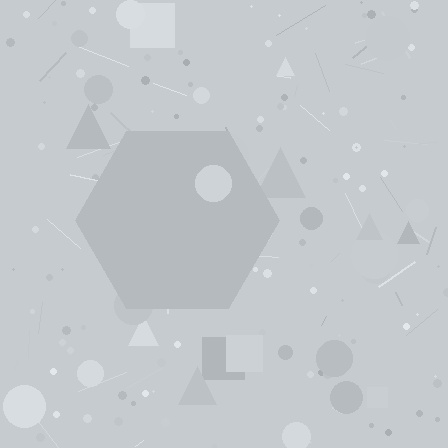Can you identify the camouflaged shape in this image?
The camouflaged shape is a hexagon.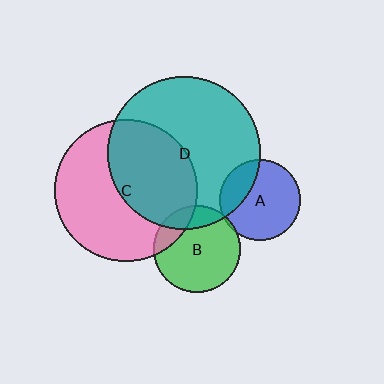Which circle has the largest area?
Circle D (teal).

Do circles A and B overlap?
Yes.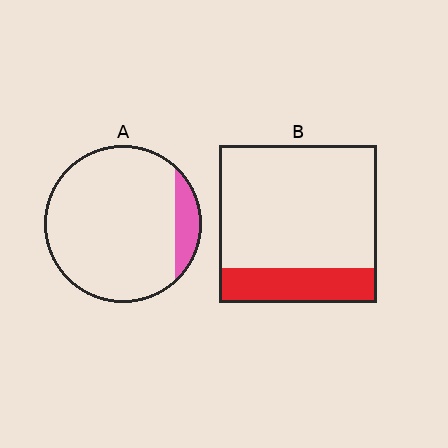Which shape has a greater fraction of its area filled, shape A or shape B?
Shape B.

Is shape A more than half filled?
No.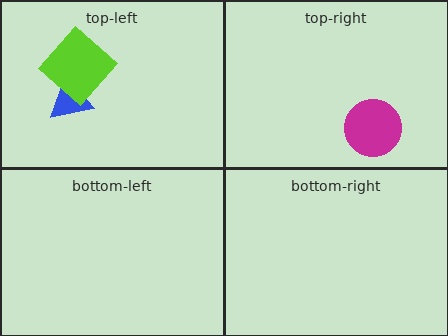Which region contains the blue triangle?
The top-left region.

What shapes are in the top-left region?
The blue triangle, the lime diamond.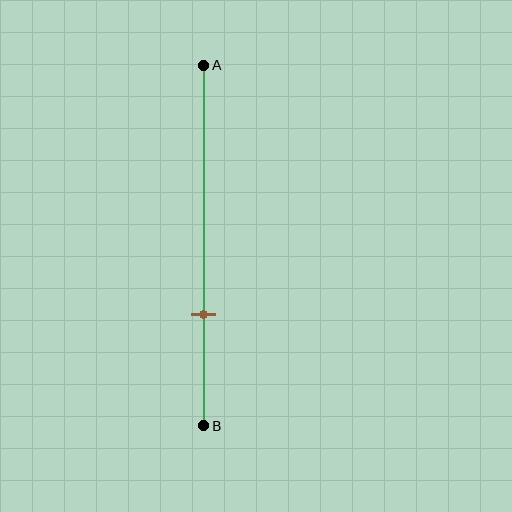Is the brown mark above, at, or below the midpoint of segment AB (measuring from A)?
The brown mark is below the midpoint of segment AB.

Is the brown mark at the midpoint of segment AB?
No, the mark is at about 70% from A, not at the 50% midpoint.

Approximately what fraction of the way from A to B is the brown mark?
The brown mark is approximately 70% of the way from A to B.